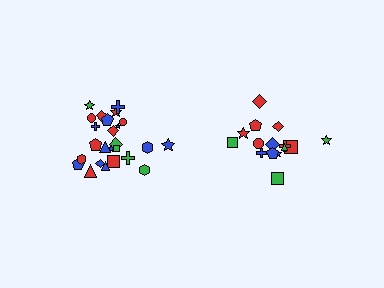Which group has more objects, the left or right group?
The left group.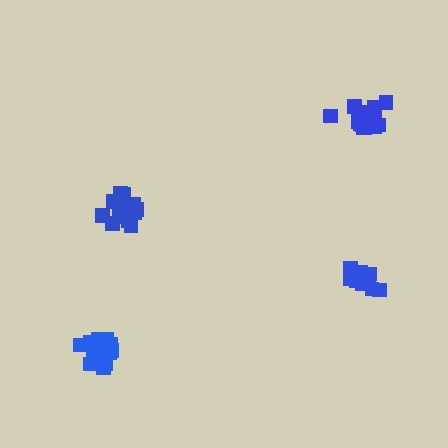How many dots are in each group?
Group 1: 17 dots, Group 2: 16 dots, Group 3: 14 dots, Group 4: 18 dots (65 total).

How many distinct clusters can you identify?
There are 4 distinct clusters.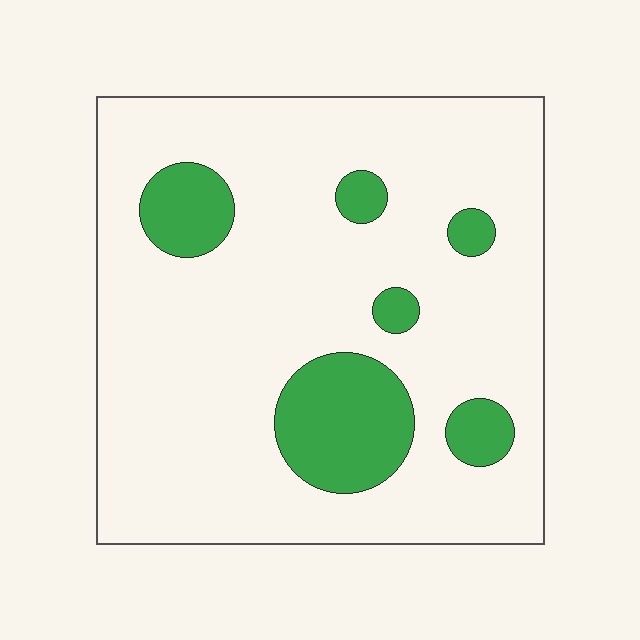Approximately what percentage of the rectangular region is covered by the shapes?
Approximately 15%.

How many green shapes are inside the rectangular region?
6.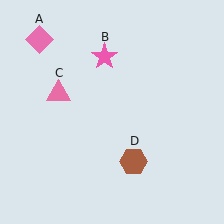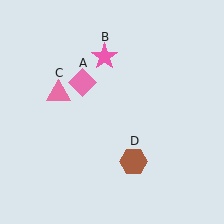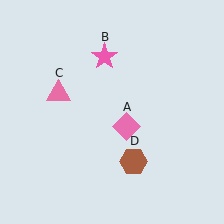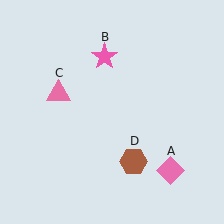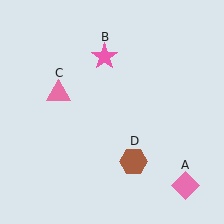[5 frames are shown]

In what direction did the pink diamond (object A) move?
The pink diamond (object A) moved down and to the right.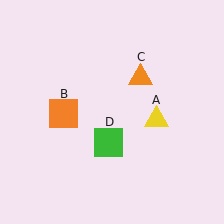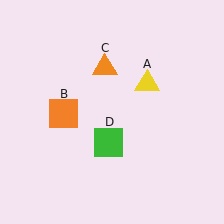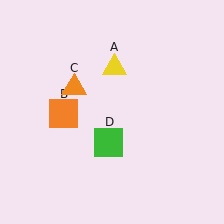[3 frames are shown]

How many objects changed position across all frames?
2 objects changed position: yellow triangle (object A), orange triangle (object C).